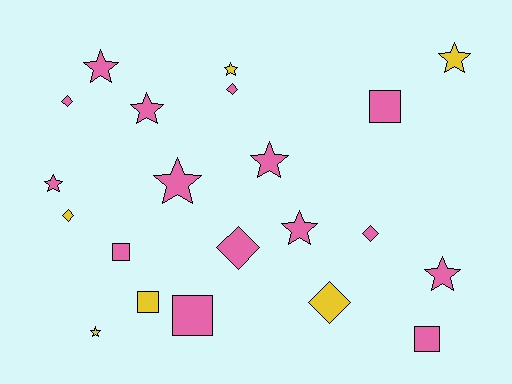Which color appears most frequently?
Pink, with 15 objects.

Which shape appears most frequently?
Star, with 10 objects.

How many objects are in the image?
There are 21 objects.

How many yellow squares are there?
There is 1 yellow square.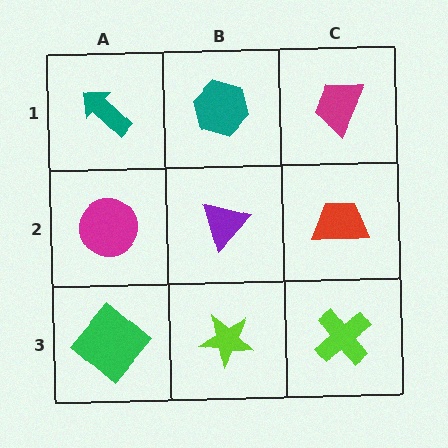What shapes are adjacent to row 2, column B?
A teal hexagon (row 1, column B), a lime star (row 3, column B), a magenta circle (row 2, column A), a red trapezoid (row 2, column C).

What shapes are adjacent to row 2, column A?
A teal arrow (row 1, column A), a green diamond (row 3, column A), a purple triangle (row 2, column B).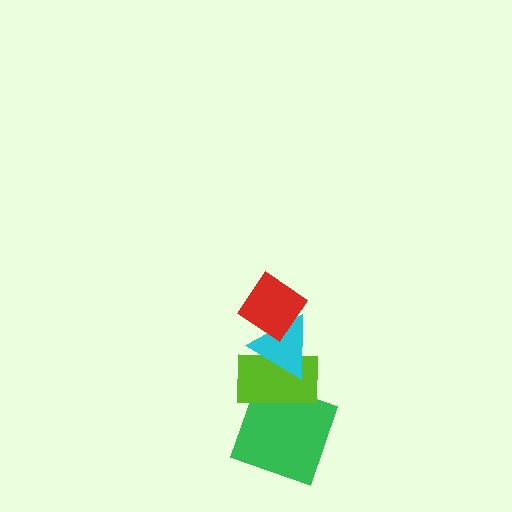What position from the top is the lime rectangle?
The lime rectangle is 3rd from the top.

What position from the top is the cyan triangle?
The cyan triangle is 2nd from the top.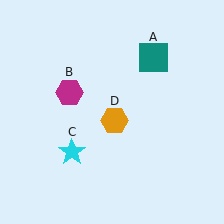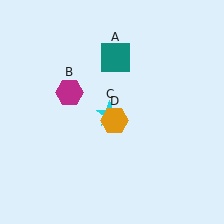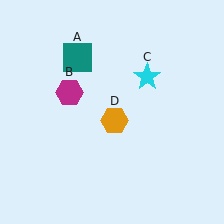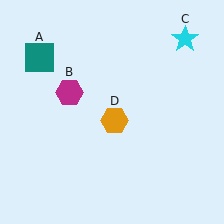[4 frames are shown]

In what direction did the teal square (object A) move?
The teal square (object A) moved left.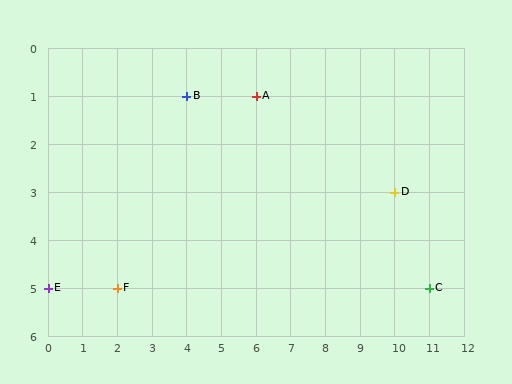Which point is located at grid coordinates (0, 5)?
Point E is at (0, 5).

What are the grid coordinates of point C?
Point C is at grid coordinates (11, 5).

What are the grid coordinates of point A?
Point A is at grid coordinates (6, 1).